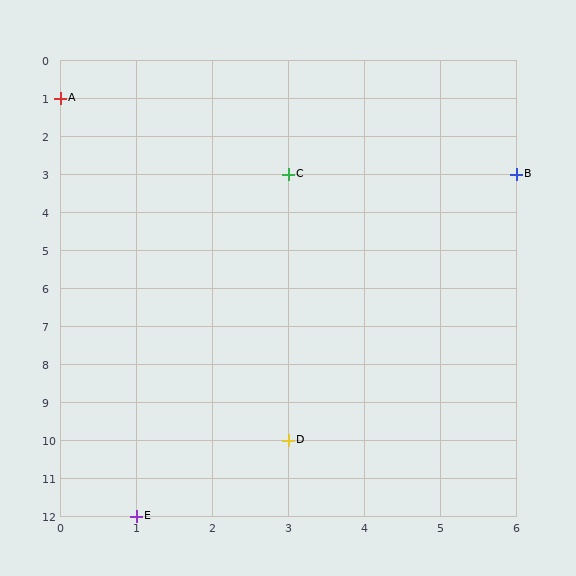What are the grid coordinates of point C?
Point C is at grid coordinates (3, 3).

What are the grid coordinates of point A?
Point A is at grid coordinates (0, 1).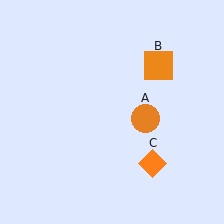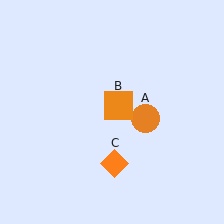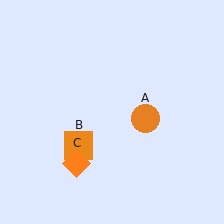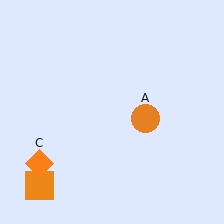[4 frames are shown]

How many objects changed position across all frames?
2 objects changed position: orange square (object B), orange diamond (object C).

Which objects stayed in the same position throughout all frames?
Orange circle (object A) remained stationary.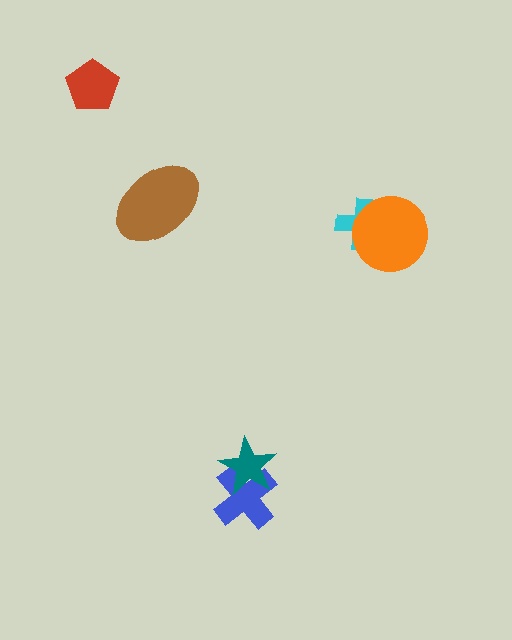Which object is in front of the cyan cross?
The orange circle is in front of the cyan cross.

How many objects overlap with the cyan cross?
1 object overlaps with the cyan cross.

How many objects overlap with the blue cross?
1 object overlaps with the blue cross.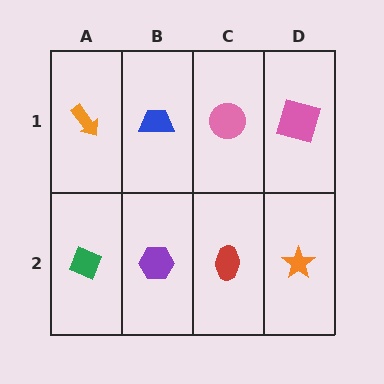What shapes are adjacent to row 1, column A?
A green diamond (row 2, column A), a blue trapezoid (row 1, column B).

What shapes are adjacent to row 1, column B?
A purple hexagon (row 2, column B), an orange arrow (row 1, column A), a pink circle (row 1, column C).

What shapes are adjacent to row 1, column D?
An orange star (row 2, column D), a pink circle (row 1, column C).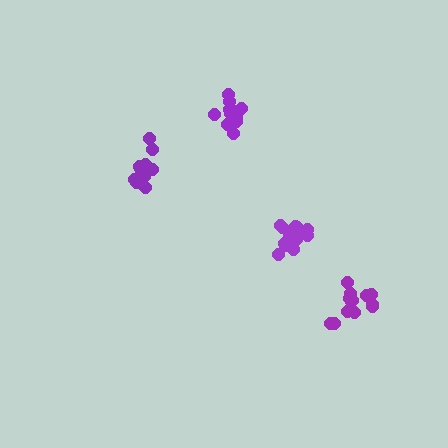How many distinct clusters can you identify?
There are 4 distinct clusters.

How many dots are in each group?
Group 1: 14 dots, Group 2: 13 dots, Group 3: 16 dots, Group 4: 18 dots (61 total).